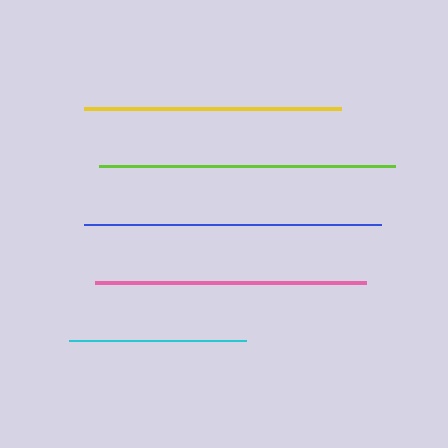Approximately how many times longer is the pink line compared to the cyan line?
The pink line is approximately 1.5 times the length of the cyan line.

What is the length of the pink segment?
The pink segment is approximately 272 pixels long.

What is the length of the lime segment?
The lime segment is approximately 296 pixels long.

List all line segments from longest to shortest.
From longest to shortest: blue, lime, pink, yellow, cyan.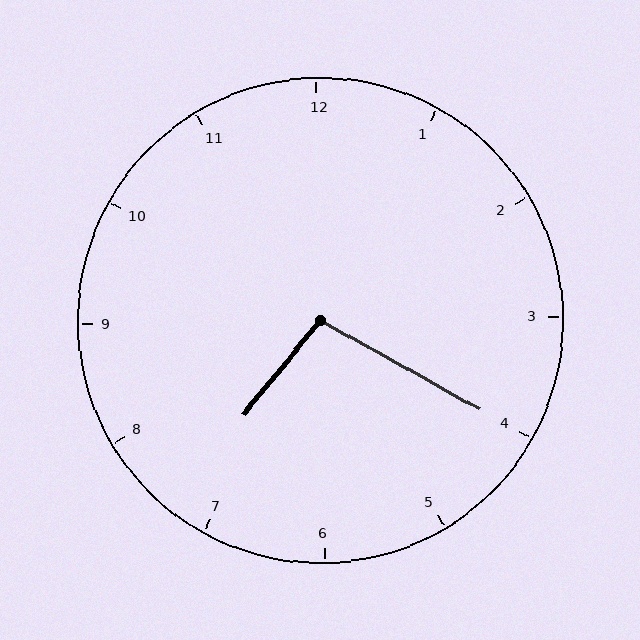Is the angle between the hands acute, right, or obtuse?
It is obtuse.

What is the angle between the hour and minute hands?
Approximately 100 degrees.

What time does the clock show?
7:20.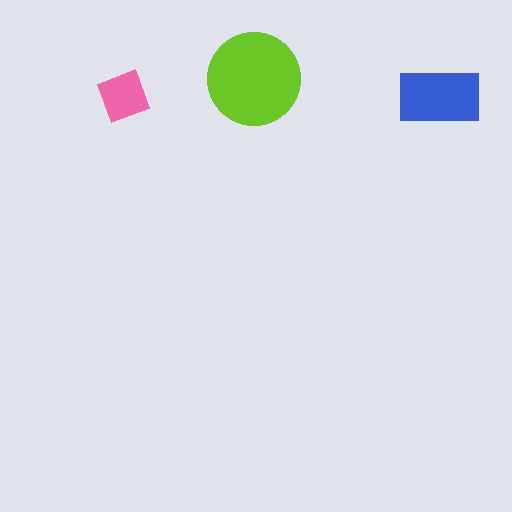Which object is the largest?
The lime circle.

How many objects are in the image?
There are 3 objects in the image.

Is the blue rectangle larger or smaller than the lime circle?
Smaller.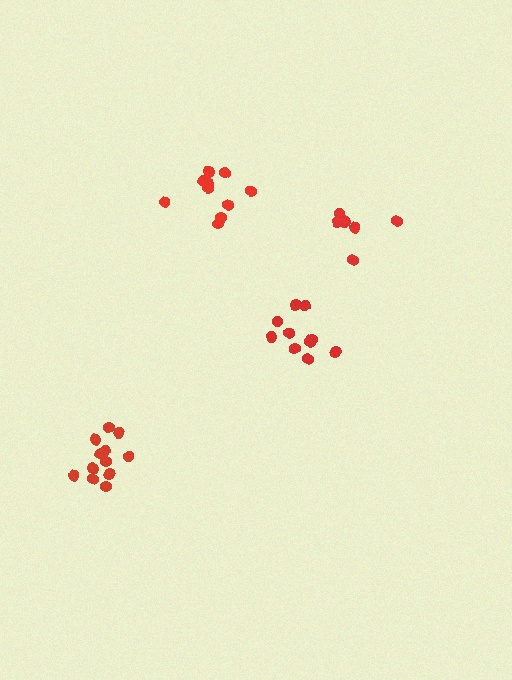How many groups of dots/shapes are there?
There are 4 groups.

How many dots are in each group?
Group 1: 7 dots, Group 2: 12 dots, Group 3: 10 dots, Group 4: 10 dots (39 total).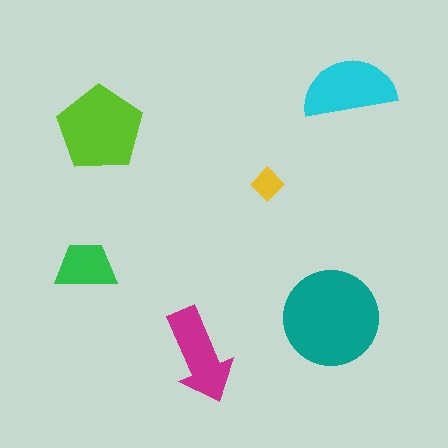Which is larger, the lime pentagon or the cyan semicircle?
The lime pentagon.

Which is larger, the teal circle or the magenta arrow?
The teal circle.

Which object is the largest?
The teal circle.